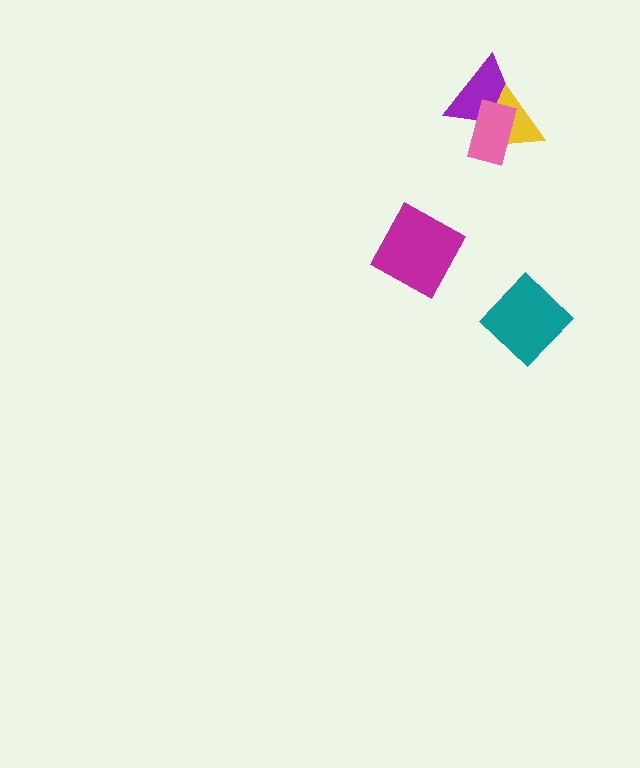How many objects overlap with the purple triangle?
2 objects overlap with the purple triangle.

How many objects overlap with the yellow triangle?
2 objects overlap with the yellow triangle.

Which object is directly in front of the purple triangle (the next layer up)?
The yellow triangle is directly in front of the purple triangle.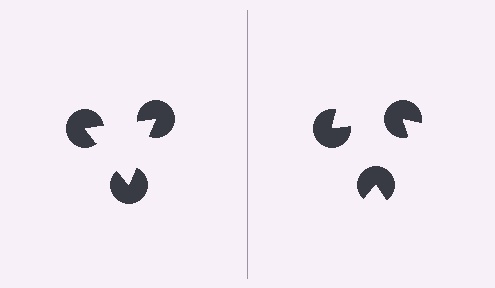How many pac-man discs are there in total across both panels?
6 — 3 on each side.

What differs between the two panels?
The pac-man discs are positioned identically on both sides; only the wedge orientations differ. On the left they align to a triangle; on the right they are misaligned.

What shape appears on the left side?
An illusory triangle.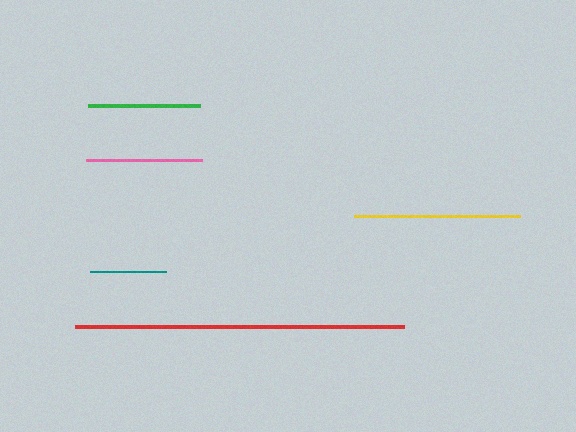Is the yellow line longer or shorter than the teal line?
The yellow line is longer than the teal line.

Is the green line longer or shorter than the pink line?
The pink line is longer than the green line.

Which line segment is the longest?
The red line is the longest at approximately 329 pixels.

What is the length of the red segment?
The red segment is approximately 329 pixels long.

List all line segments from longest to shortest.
From longest to shortest: red, yellow, pink, green, teal.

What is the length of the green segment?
The green segment is approximately 111 pixels long.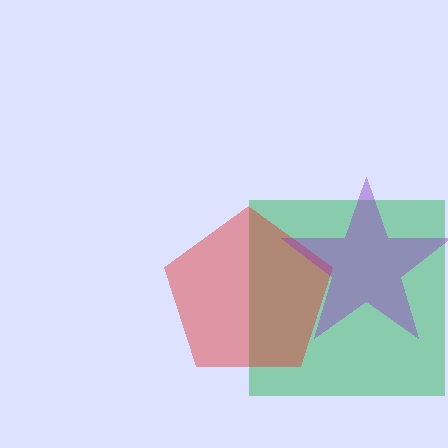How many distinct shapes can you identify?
There are 3 distinct shapes: a green square, a red pentagon, a purple star.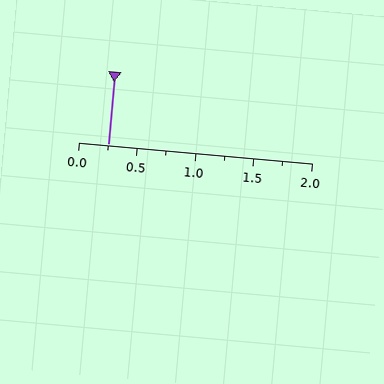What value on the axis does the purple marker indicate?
The marker indicates approximately 0.25.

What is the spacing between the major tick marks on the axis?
The major ticks are spaced 0.5 apart.